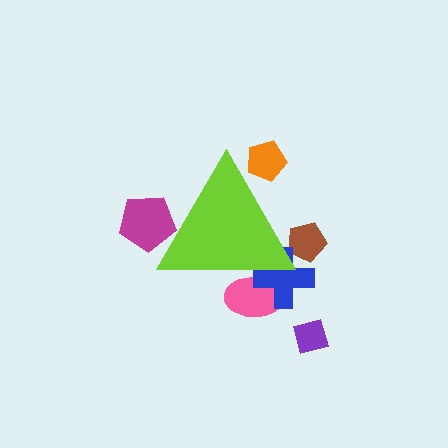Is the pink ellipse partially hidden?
Yes, the pink ellipse is partially hidden behind the lime triangle.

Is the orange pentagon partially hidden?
Yes, the orange pentagon is partially hidden behind the lime triangle.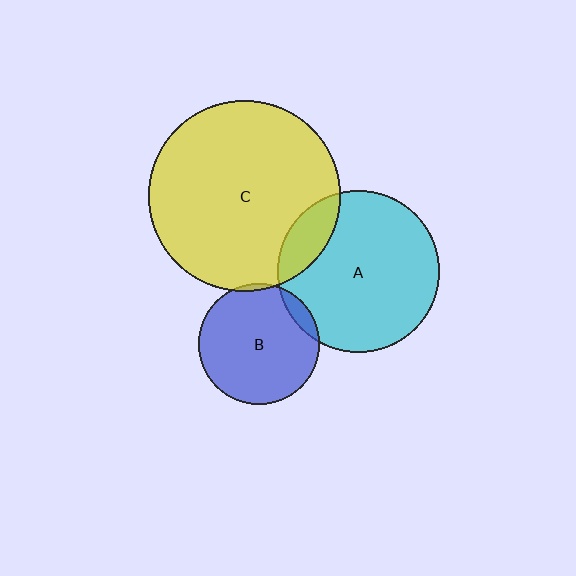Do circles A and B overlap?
Yes.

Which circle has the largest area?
Circle C (yellow).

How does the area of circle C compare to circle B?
Approximately 2.5 times.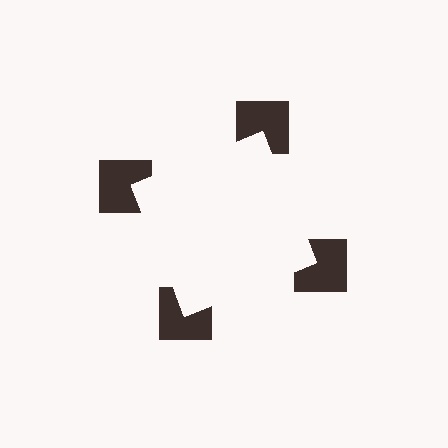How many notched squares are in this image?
There are 4 — one at each vertex of the illusory square.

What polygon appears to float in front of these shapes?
An illusory square — its edges are inferred from the aligned wedge cuts in the notched squares, not physically drawn.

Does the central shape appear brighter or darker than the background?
It typically appears slightly brighter than the background, even though no actual brightness change is drawn.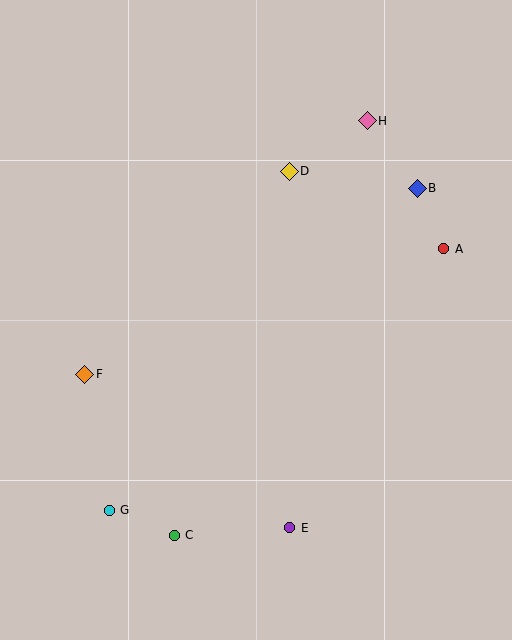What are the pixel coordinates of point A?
Point A is at (444, 249).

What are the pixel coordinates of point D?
Point D is at (289, 171).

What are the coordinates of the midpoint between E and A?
The midpoint between E and A is at (367, 388).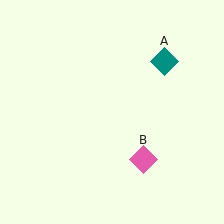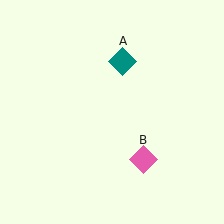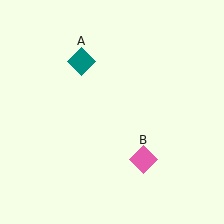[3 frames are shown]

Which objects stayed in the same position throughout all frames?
Pink diamond (object B) remained stationary.